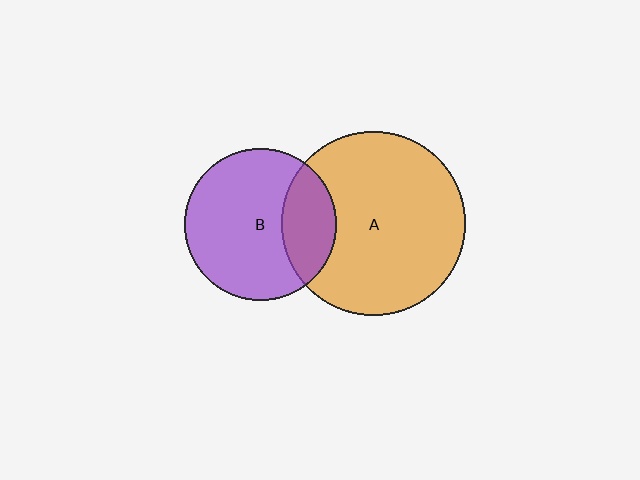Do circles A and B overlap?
Yes.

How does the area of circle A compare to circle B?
Approximately 1.5 times.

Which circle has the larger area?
Circle A (orange).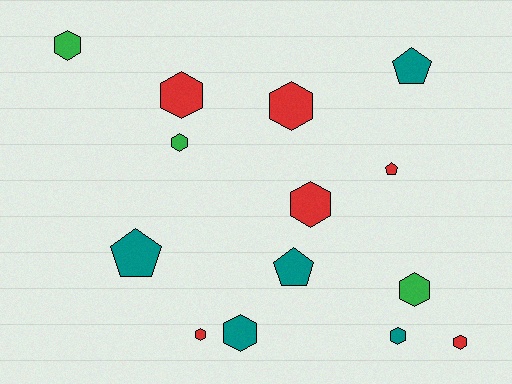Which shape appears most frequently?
Hexagon, with 10 objects.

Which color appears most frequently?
Red, with 6 objects.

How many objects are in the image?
There are 14 objects.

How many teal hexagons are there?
There are 2 teal hexagons.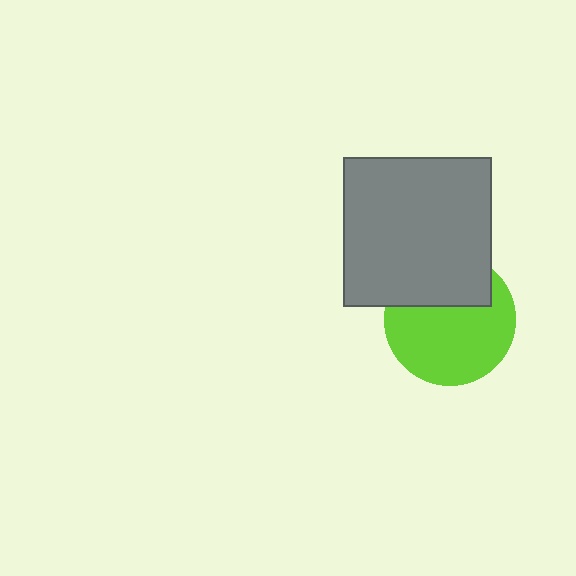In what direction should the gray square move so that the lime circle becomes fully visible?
The gray square should move up. That is the shortest direction to clear the overlap and leave the lime circle fully visible.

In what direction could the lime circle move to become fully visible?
The lime circle could move down. That would shift it out from behind the gray square entirely.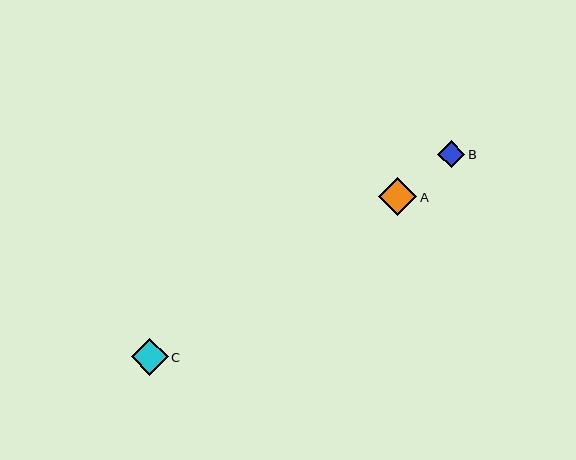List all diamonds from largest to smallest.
From largest to smallest: A, C, B.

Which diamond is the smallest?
Diamond B is the smallest with a size of approximately 27 pixels.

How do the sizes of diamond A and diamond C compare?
Diamond A and diamond C are approximately the same size.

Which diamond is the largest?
Diamond A is the largest with a size of approximately 38 pixels.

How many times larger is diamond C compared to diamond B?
Diamond C is approximately 1.4 times the size of diamond B.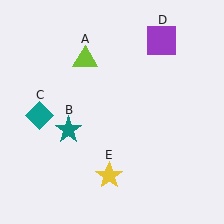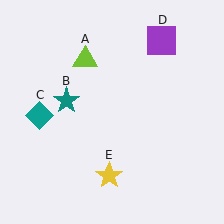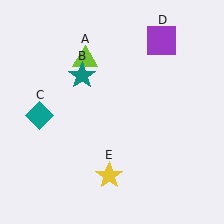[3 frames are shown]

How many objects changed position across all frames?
1 object changed position: teal star (object B).